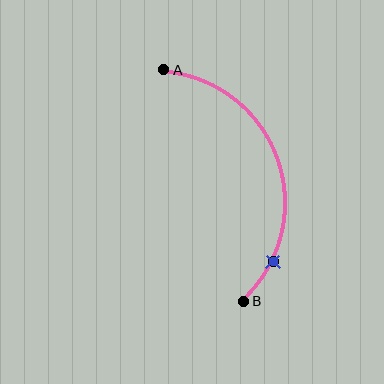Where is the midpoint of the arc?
The arc midpoint is the point on the curve farthest from the straight line joining A and B. It sits to the right of that line.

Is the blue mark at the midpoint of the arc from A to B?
No. The blue mark lies on the arc but is closer to endpoint B. The arc midpoint would be at the point on the curve equidistant along the arc from both A and B.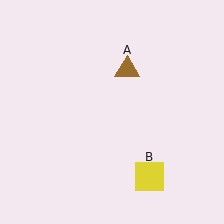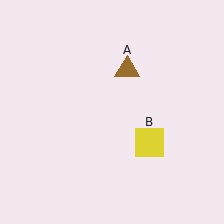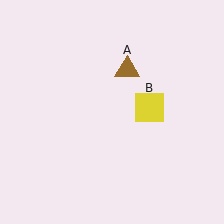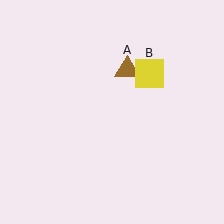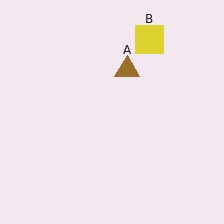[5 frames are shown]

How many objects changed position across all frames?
1 object changed position: yellow square (object B).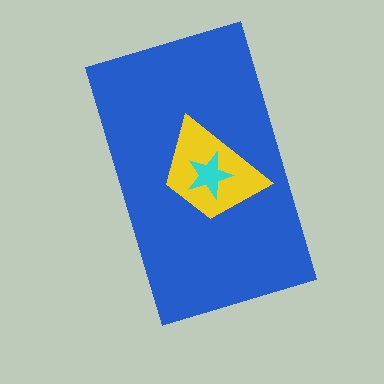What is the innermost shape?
The cyan star.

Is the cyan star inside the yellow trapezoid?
Yes.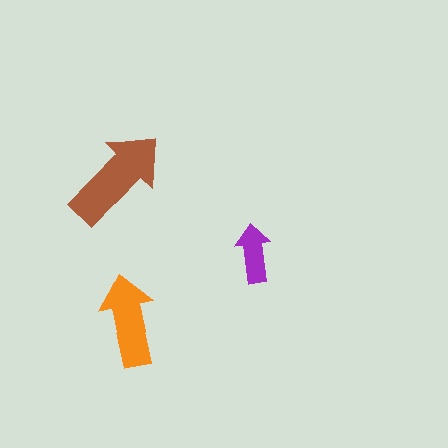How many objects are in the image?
There are 3 objects in the image.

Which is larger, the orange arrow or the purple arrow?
The orange one.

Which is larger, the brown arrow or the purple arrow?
The brown one.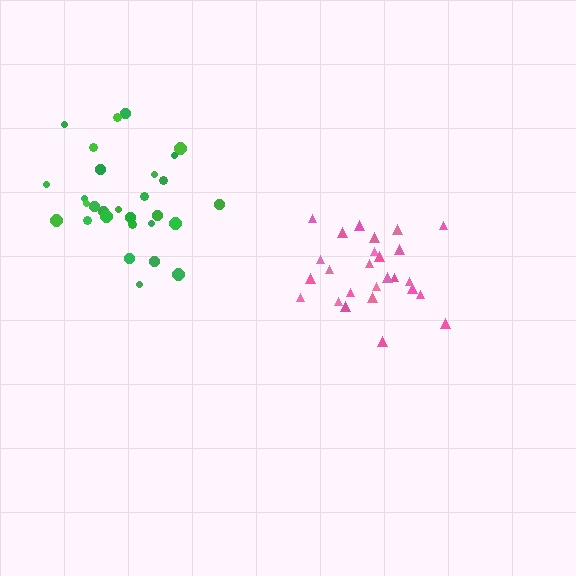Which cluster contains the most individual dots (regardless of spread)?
Green (29).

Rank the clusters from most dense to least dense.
pink, green.